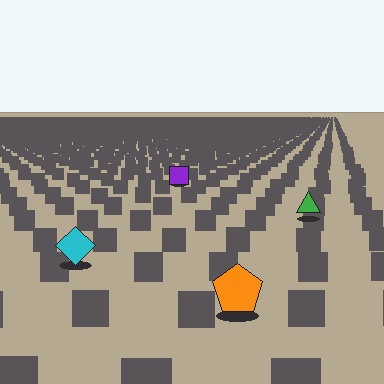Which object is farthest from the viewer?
The purple square is farthest from the viewer. It appears smaller and the ground texture around it is denser.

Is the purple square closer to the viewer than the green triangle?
No. The green triangle is closer — you can tell from the texture gradient: the ground texture is coarser near it.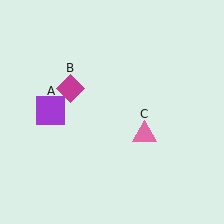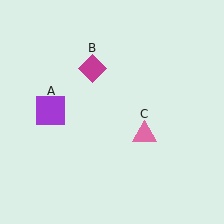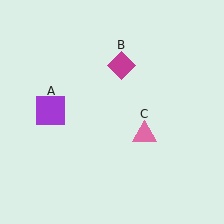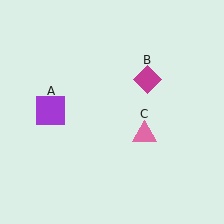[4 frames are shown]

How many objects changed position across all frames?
1 object changed position: magenta diamond (object B).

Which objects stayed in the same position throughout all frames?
Purple square (object A) and pink triangle (object C) remained stationary.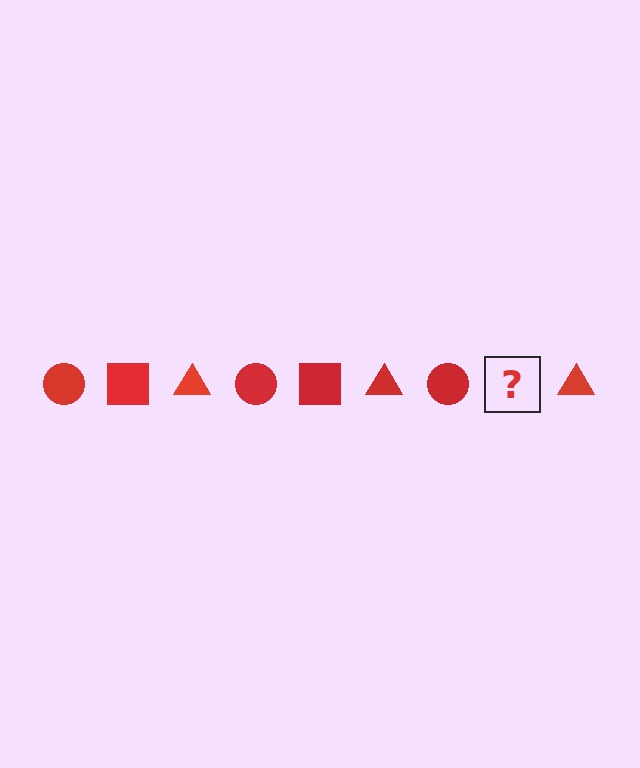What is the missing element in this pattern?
The missing element is a red square.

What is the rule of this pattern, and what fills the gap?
The rule is that the pattern cycles through circle, square, triangle shapes in red. The gap should be filled with a red square.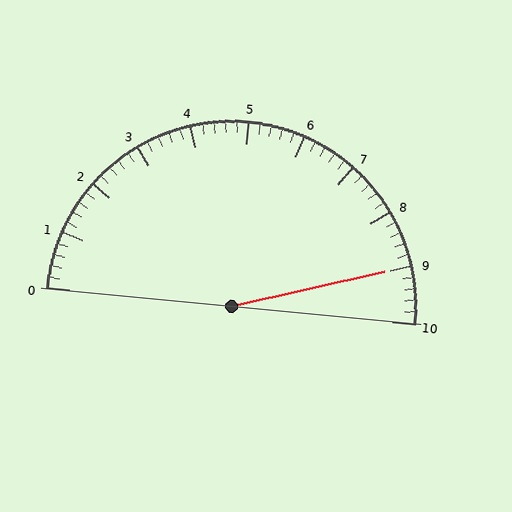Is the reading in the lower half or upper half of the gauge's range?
The reading is in the upper half of the range (0 to 10).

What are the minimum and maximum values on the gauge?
The gauge ranges from 0 to 10.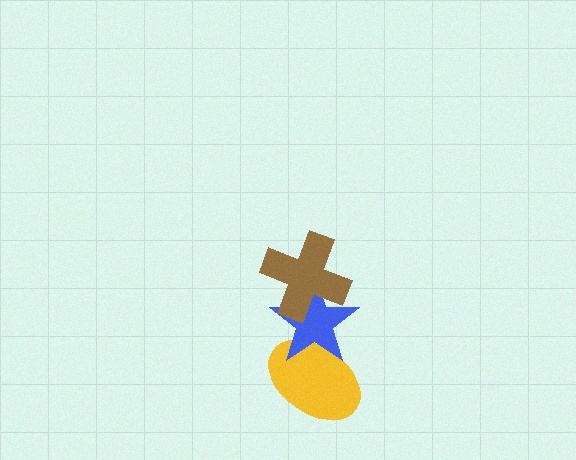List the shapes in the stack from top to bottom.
From top to bottom: the brown cross, the blue star, the yellow ellipse.